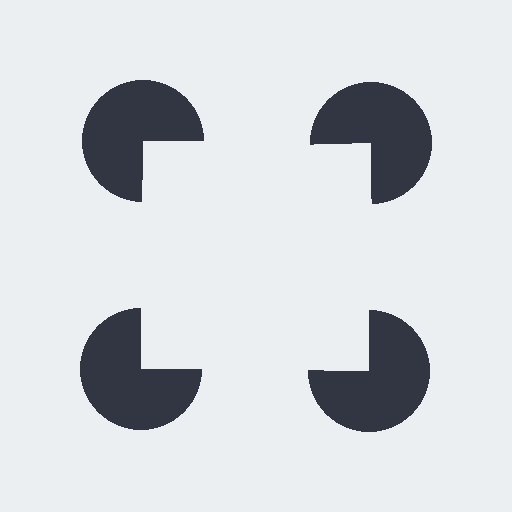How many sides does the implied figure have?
4 sides.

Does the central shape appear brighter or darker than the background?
It typically appears slightly brighter than the background, even though no actual brightness change is drawn.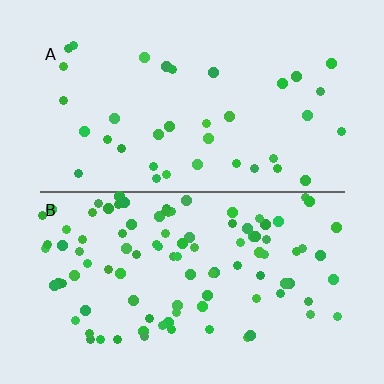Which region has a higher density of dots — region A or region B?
B (the bottom).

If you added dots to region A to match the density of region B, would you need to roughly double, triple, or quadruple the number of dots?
Approximately triple.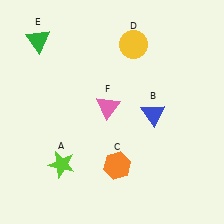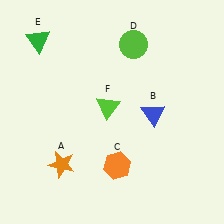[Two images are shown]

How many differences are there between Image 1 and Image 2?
There are 3 differences between the two images.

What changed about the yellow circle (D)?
In Image 1, D is yellow. In Image 2, it changed to lime.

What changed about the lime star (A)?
In Image 1, A is lime. In Image 2, it changed to orange.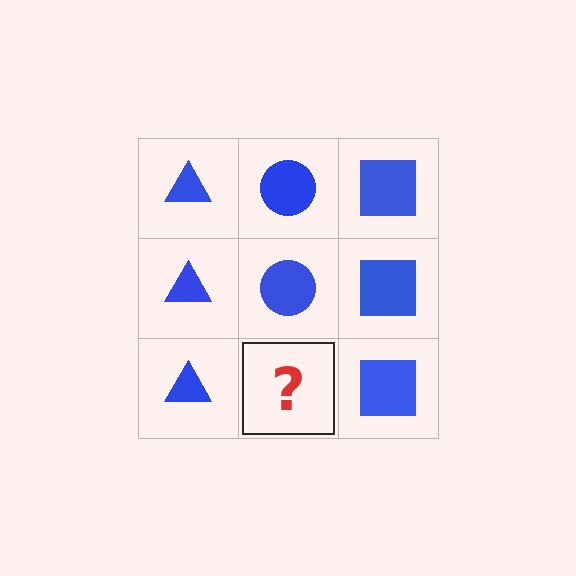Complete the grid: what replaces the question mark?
The question mark should be replaced with a blue circle.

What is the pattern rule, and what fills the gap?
The rule is that each column has a consistent shape. The gap should be filled with a blue circle.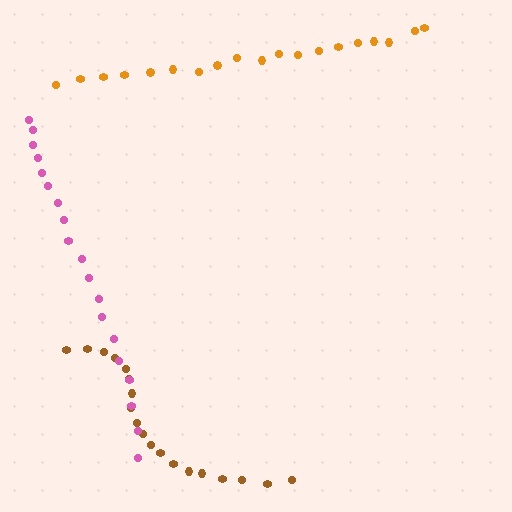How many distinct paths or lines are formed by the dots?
There are 3 distinct paths.